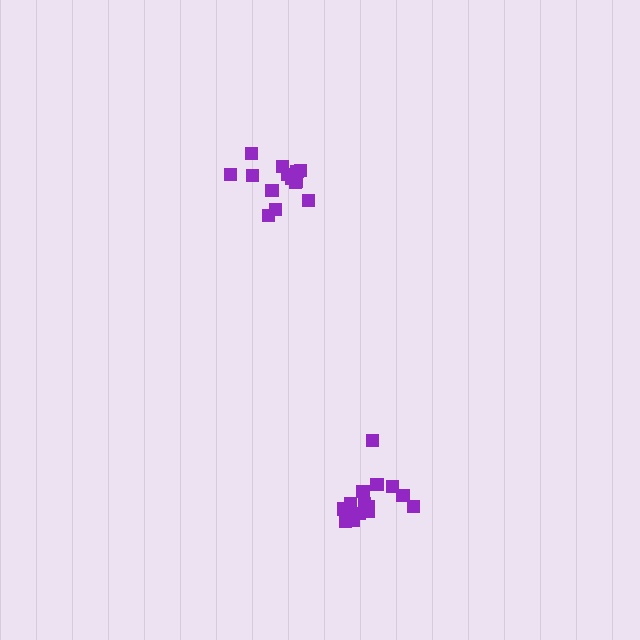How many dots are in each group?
Group 1: 16 dots, Group 2: 14 dots (30 total).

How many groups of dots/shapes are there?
There are 2 groups.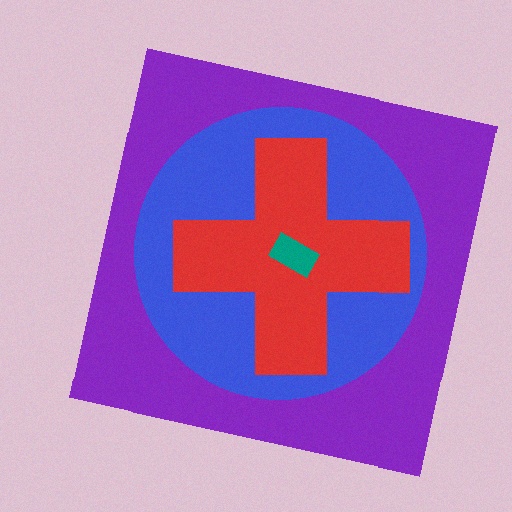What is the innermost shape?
The teal rectangle.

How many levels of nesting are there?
4.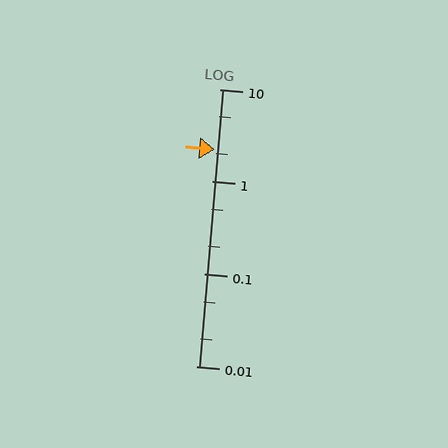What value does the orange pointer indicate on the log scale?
The pointer indicates approximately 2.2.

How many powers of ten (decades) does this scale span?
The scale spans 3 decades, from 0.01 to 10.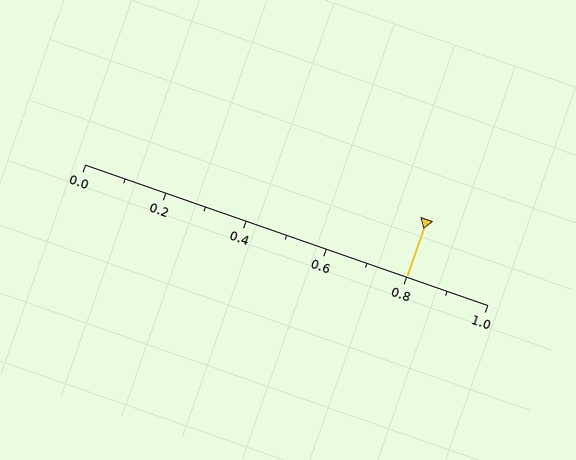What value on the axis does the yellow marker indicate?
The marker indicates approximately 0.8.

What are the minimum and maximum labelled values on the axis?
The axis runs from 0.0 to 1.0.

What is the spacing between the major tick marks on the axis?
The major ticks are spaced 0.2 apart.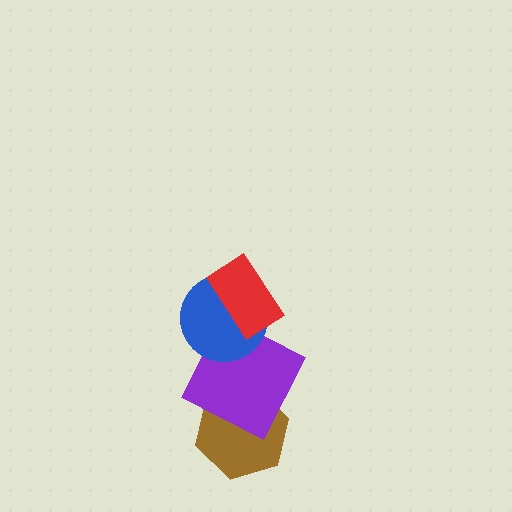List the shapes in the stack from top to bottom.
From top to bottom: the red rectangle, the blue circle, the purple square, the brown hexagon.